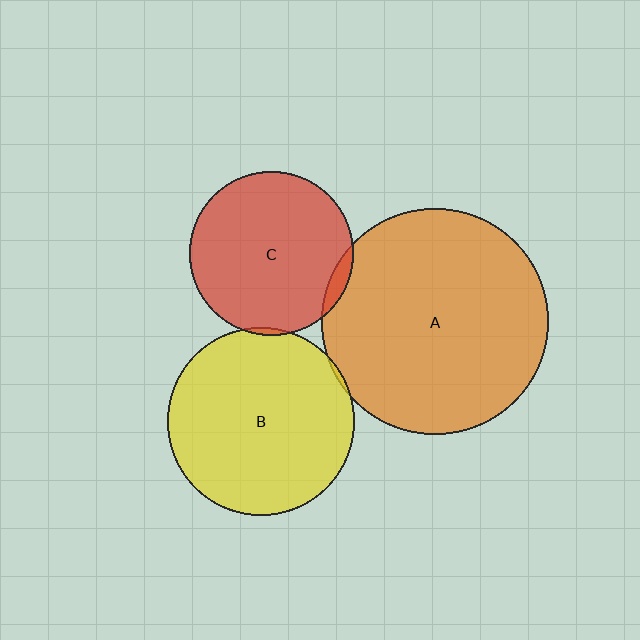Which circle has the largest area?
Circle A (orange).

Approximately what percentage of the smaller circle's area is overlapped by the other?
Approximately 5%.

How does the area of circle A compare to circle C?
Approximately 1.9 times.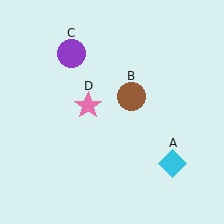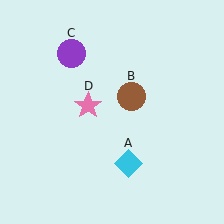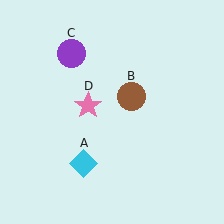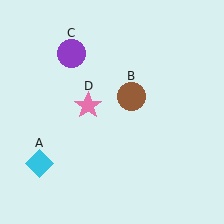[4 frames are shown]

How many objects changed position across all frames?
1 object changed position: cyan diamond (object A).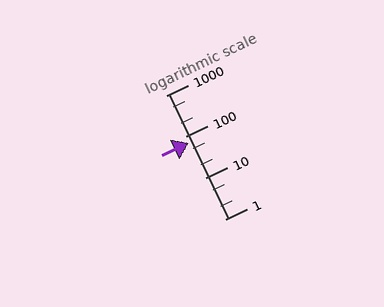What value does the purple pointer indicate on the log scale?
The pointer indicates approximately 70.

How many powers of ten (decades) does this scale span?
The scale spans 3 decades, from 1 to 1000.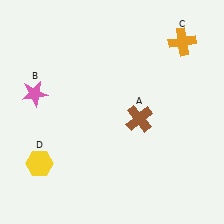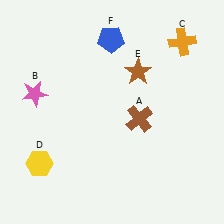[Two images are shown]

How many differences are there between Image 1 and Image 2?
There are 2 differences between the two images.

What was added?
A brown star (E), a blue pentagon (F) were added in Image 2.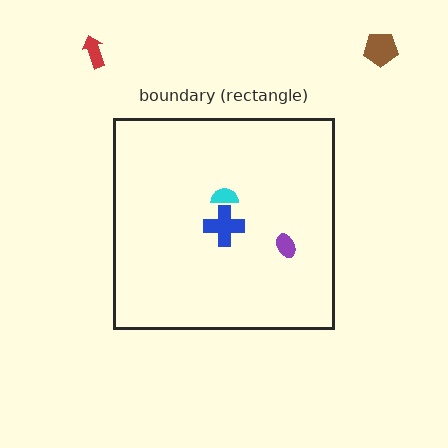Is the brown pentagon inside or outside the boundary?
Outside.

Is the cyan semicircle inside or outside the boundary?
Inside.